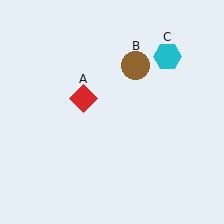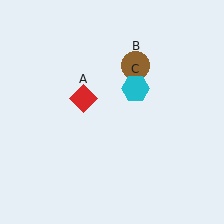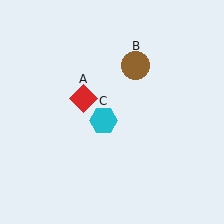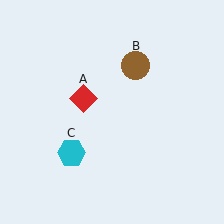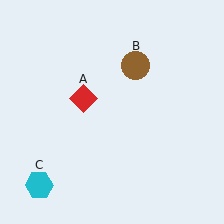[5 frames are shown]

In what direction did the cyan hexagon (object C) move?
The cyan hexagon (object C) moved down and to the left.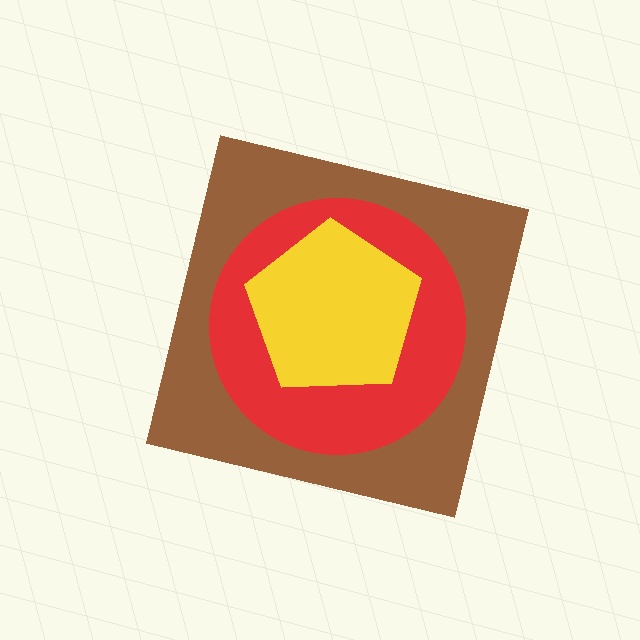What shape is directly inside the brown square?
The red circle.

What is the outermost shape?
The brown square.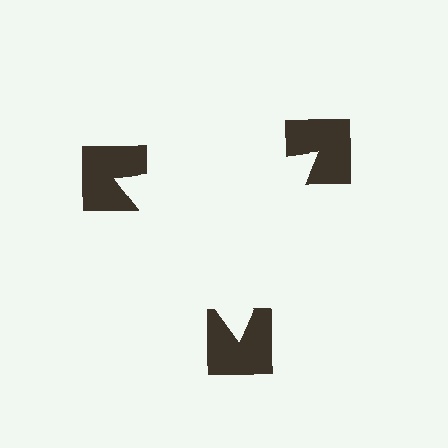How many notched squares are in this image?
There are 3 — one at each vertex of the illusory triangle.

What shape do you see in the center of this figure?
An illusory triangle — its edges are inferred from the aligned wedge cuts in the notched squares, not physically drawn.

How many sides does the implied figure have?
3 sides.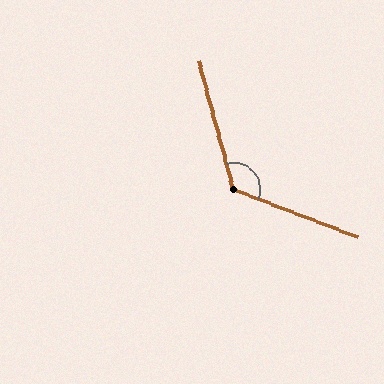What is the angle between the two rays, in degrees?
Approximately 126 degrees.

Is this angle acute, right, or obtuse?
It is obtuse.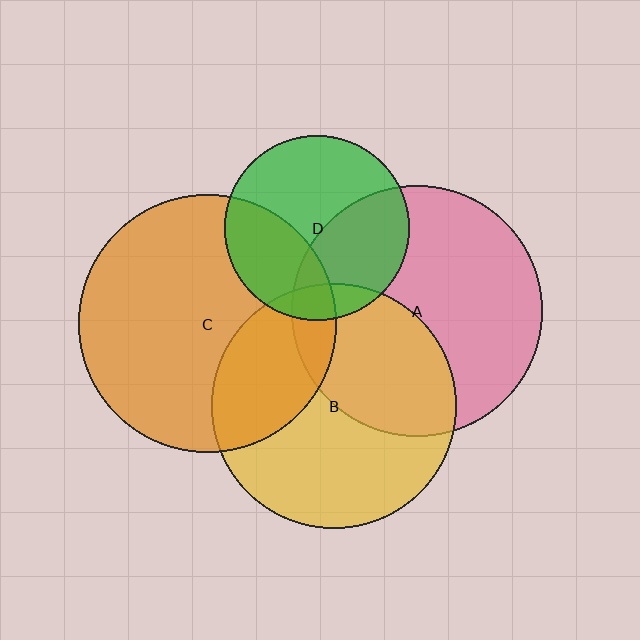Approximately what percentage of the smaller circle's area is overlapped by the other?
Approximately 30%.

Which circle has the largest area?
Circle C (orange).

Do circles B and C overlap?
Yes.